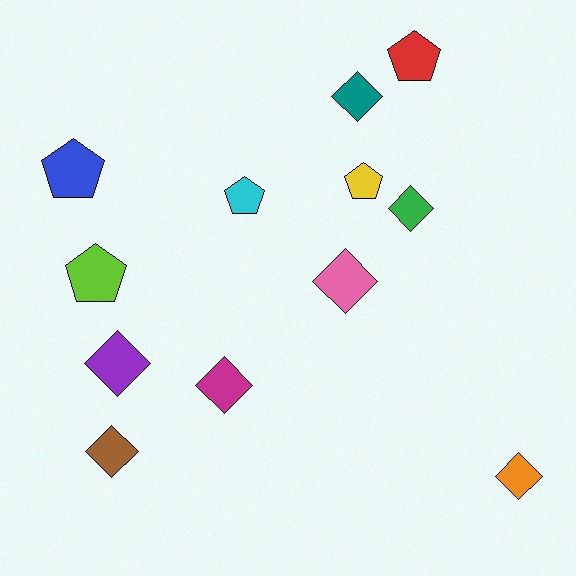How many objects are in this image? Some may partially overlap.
There are 12 objects.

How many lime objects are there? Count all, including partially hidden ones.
There is 1 lime object.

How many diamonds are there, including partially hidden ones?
There are 7 diamonds.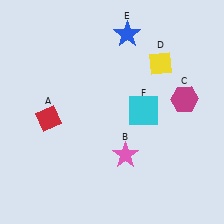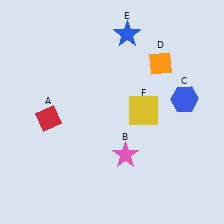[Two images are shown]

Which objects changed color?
C changed from magenta to blue. D changed from yellow to orange. F changed from cyan to yellow.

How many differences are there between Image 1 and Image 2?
There are 3 differences between the two images.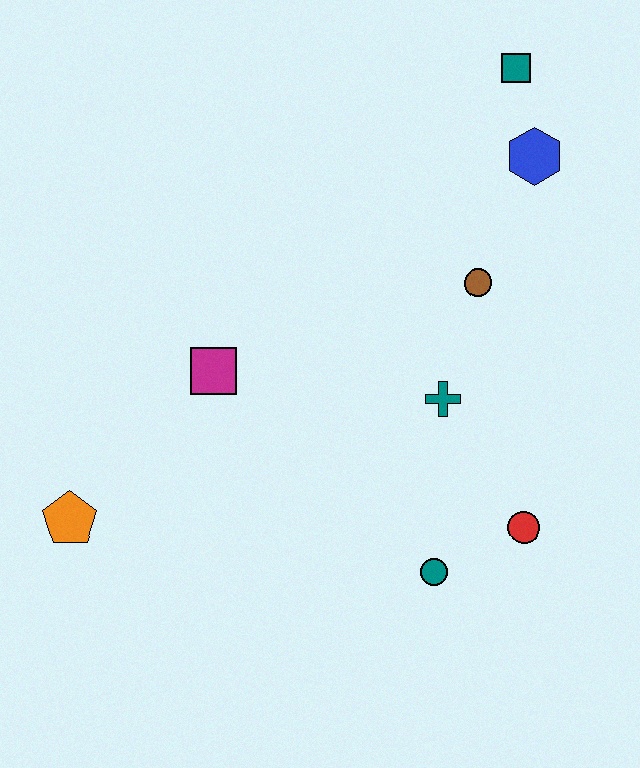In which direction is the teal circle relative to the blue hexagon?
The teal circle is below the blue hexagon.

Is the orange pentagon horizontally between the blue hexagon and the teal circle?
No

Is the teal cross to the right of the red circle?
No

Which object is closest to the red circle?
The teal circle is closest to the red circle.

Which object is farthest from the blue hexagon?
The orange pentagon is farthest from the blue hexagon.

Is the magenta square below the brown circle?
Yes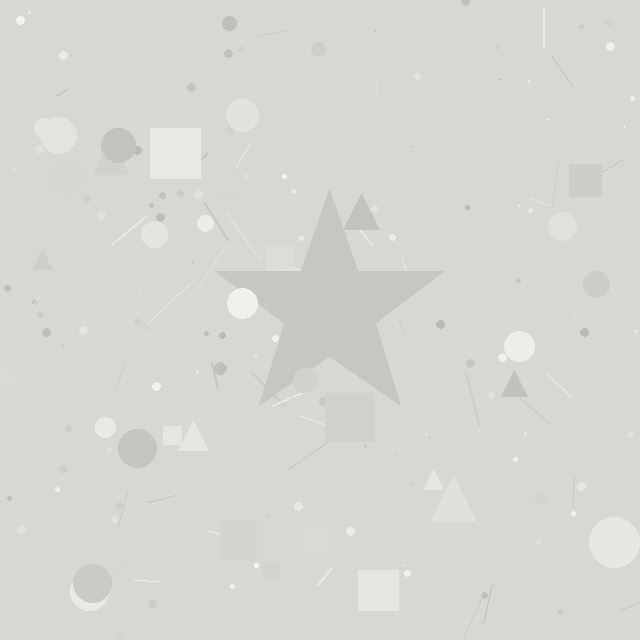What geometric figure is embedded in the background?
A star is embedded in the background.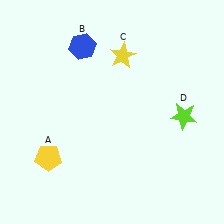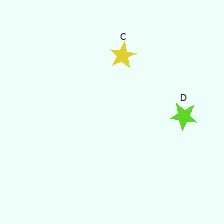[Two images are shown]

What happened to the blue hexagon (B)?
The blue hexagon (B) was removed in Image 2. It was in the top-left area of Image 1.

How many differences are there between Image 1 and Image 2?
There are 2 differences between the two images.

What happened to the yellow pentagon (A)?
The yellow pentagon (A) was removed in Image 2. It was in the bottom-left area of Image 1.